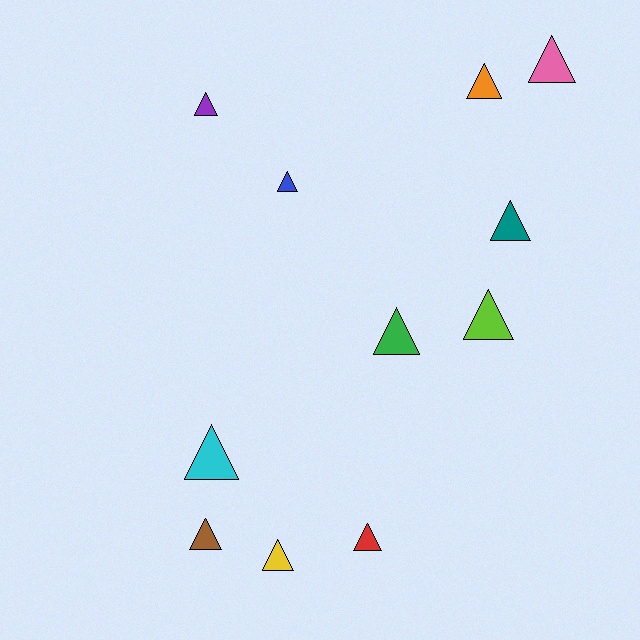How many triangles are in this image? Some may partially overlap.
There are 11 triangles.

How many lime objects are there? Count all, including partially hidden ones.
There is 1 lime object.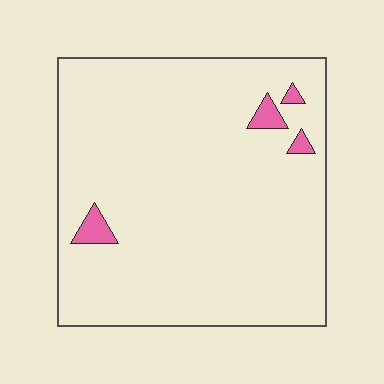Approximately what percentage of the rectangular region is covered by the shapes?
Approximately 5%.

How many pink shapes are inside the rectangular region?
4.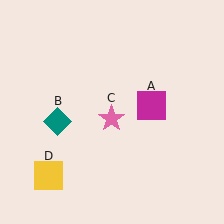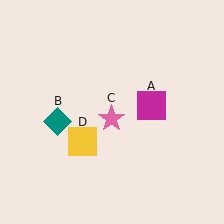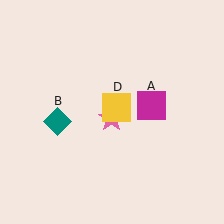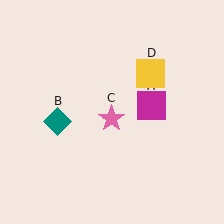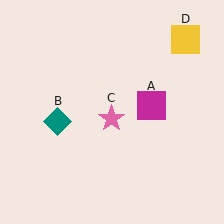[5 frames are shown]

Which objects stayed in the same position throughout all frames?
Magenta square (object A) and teal diamond (object B) and pink star (object C) remained stationary.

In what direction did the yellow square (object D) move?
The yellow square (object D) moved up and to the right.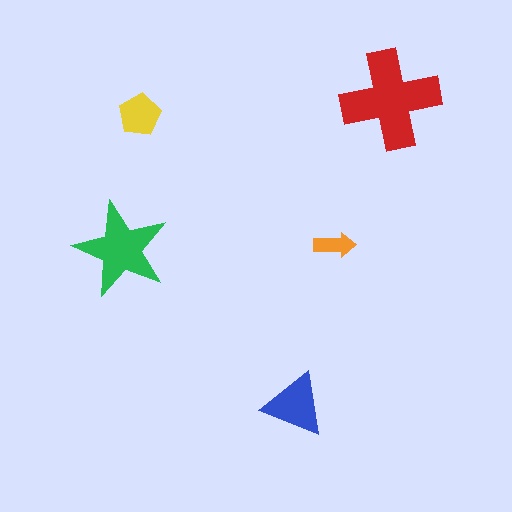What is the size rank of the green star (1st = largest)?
2nd.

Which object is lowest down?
The blue triangle is bottommost.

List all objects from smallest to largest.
The orange arrow, the yellow pentagon, the blue triangle, the green star, the red cross.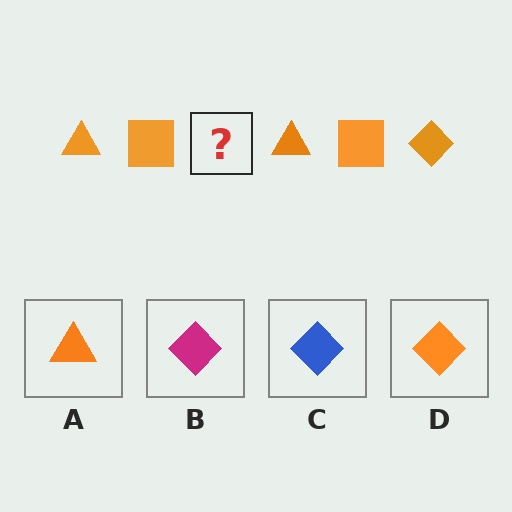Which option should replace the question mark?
Option D.